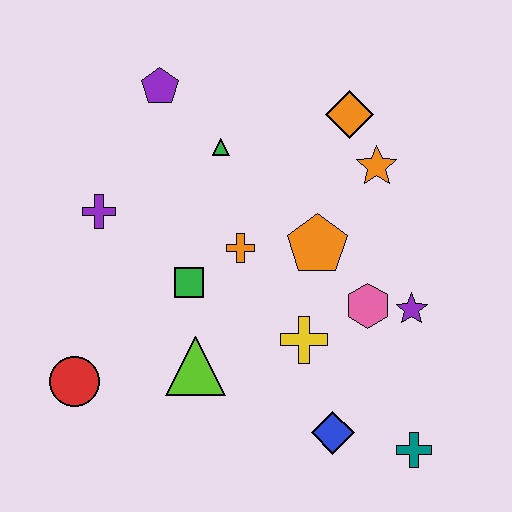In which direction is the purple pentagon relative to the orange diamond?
The purple pentagon is to the left of the orange diamond.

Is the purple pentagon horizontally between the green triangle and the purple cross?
Yes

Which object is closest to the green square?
The orange cross is closest to the green square.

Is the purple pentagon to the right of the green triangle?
No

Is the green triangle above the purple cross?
Yes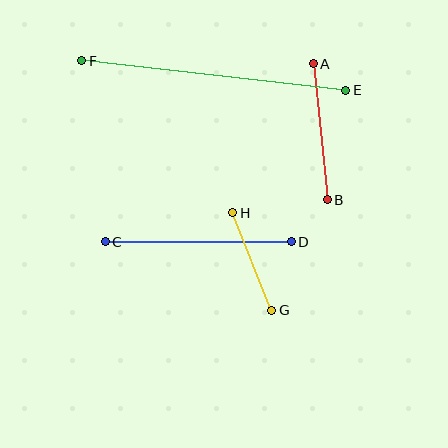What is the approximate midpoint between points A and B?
The midpoint is at approximately (320, 132) pixels.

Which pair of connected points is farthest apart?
Points E and F are farthest apart.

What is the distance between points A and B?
The distance is approximately 137 pixels.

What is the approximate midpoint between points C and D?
The midpoint is at approximately (198, 242) pixels.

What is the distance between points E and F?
The distance is approximately 265 pixels.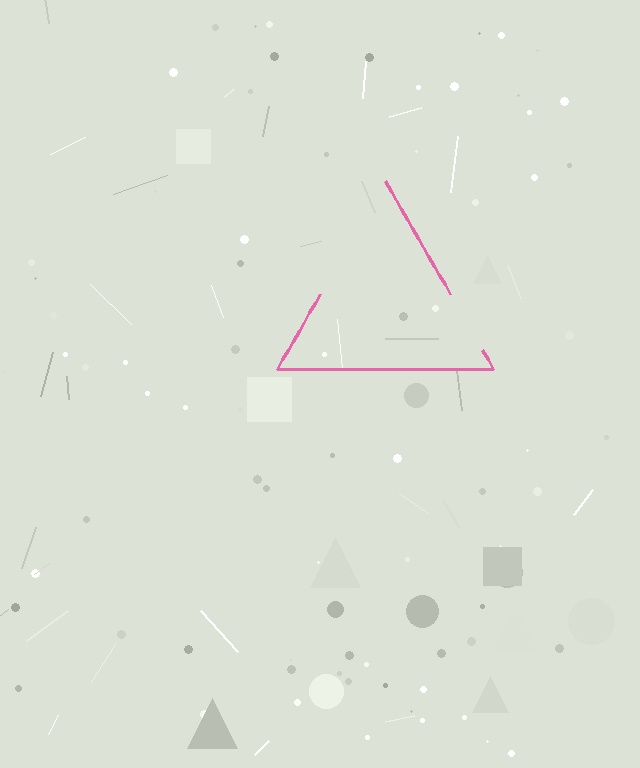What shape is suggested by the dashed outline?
The dashed outline suggests a triangle.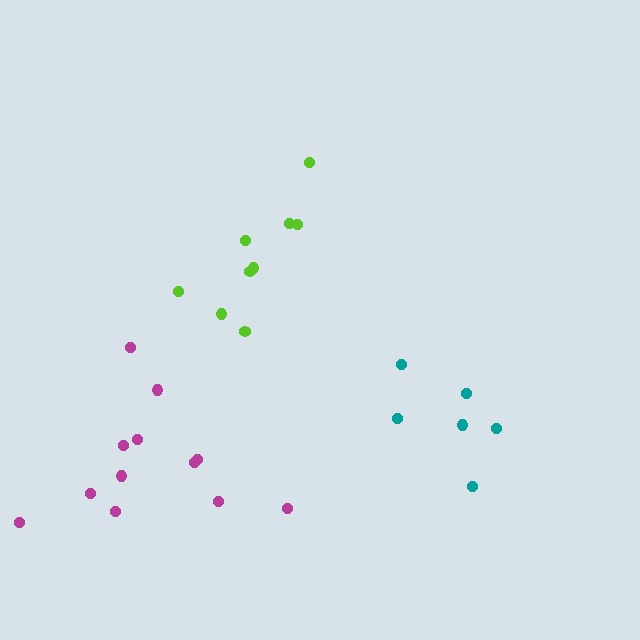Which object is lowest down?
The magenta cluster is bottommost.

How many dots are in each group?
Group 1: 6 dots, Group 2: 12 dots, Group 3: 9 dots (27 total).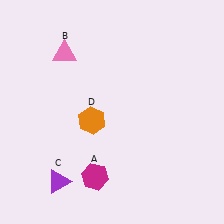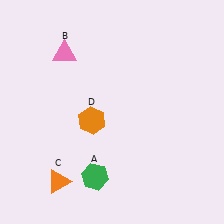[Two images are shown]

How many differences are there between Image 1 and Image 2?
There are 2 differences between the two images.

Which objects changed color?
A changed from magenta to green. C changed from purple to orange.